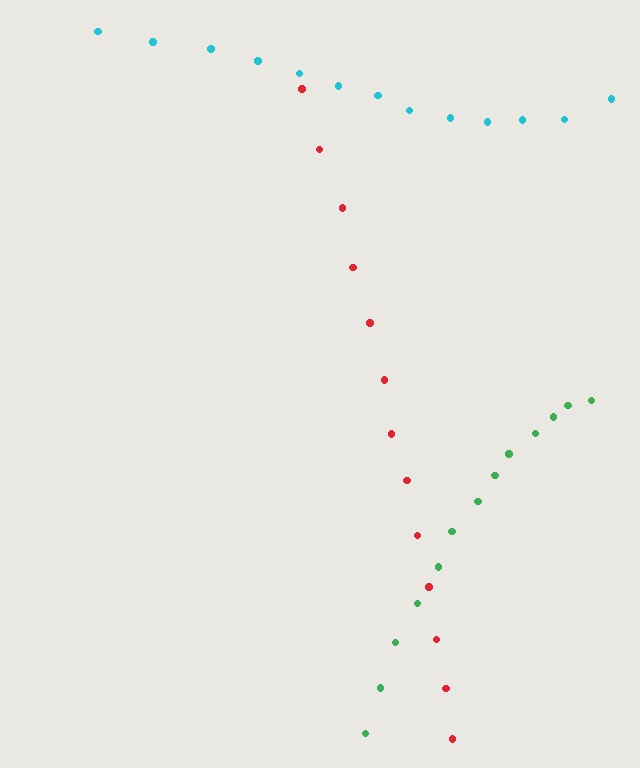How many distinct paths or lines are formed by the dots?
There are 3 distinct paths.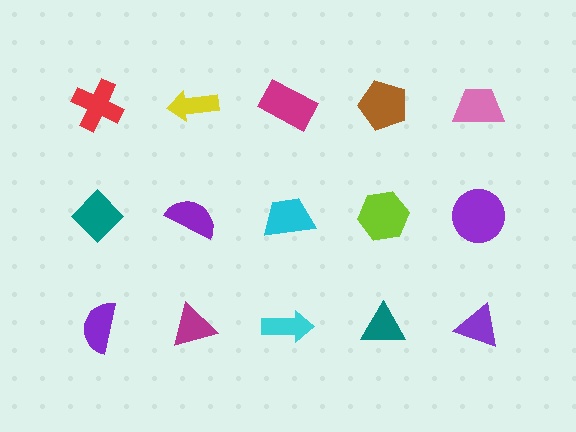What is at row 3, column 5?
A purple triangle.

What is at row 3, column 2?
A magenta triangle.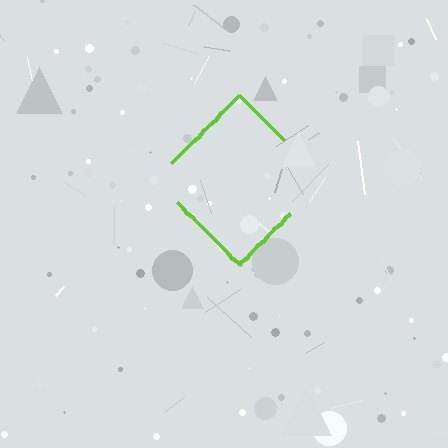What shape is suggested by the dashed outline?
The dashed outline suggests a diamond.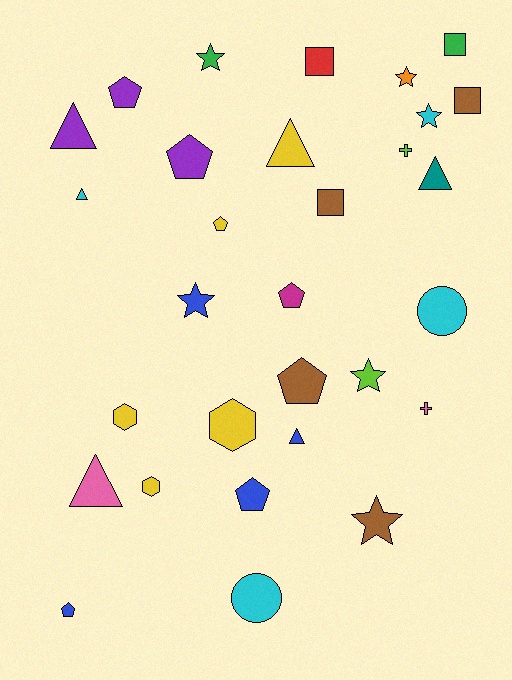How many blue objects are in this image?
There are 4 blue objects.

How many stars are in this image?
There are 6 stars.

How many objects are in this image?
There are 30 objects.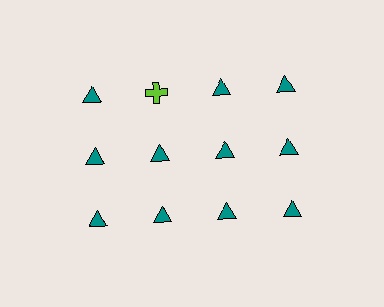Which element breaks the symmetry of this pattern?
The lime cross in the top row, second from left column breaks the symmetry. All other shapes are teal triangles.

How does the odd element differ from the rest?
It differs in both color (lime instead of teal) and shape (cross instead of triangle).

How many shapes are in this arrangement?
There are 12 shapes arranged in a grid pattern.